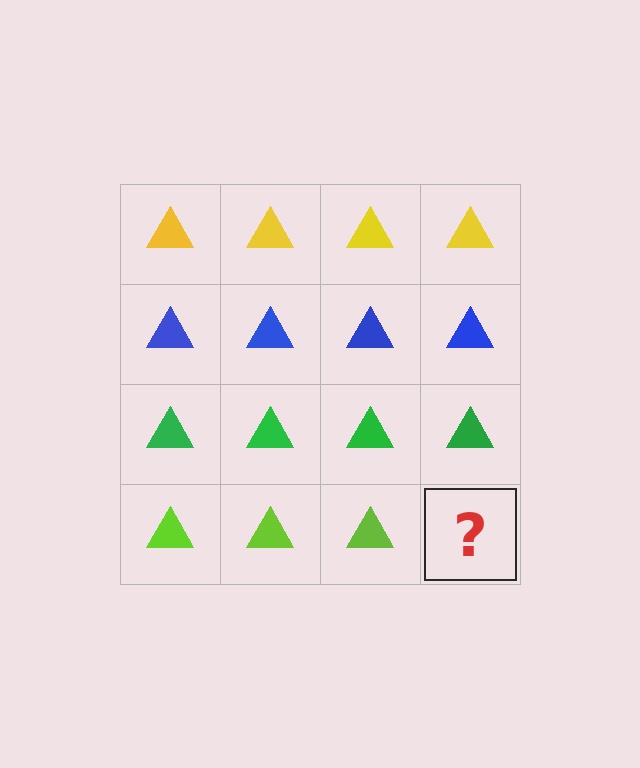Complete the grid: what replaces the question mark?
The question mark should be replaced with a lime triangle.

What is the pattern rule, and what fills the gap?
The rule is that each row has a consistent color. The gap should be filled with a lime triangle.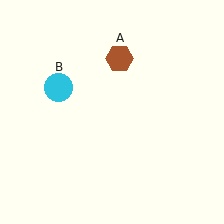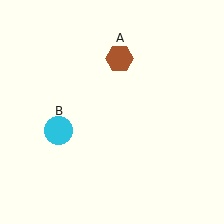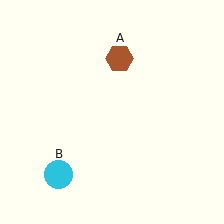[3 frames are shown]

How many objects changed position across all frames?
1 object changed position: cyan circle (object B).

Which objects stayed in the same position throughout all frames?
Brown hexagon (object A) remained stationary.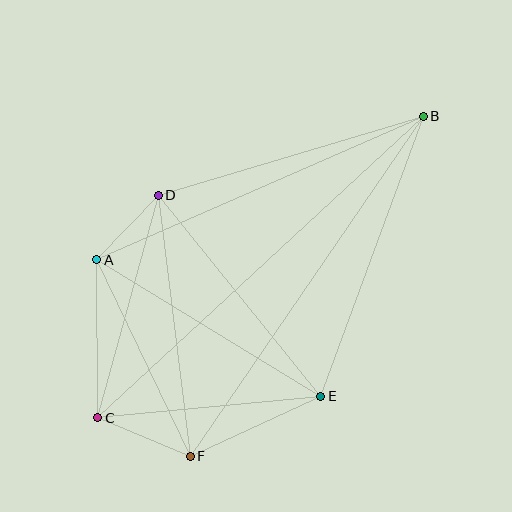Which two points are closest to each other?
Points A and D are closest to each other.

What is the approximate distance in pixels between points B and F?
The distance between B and F is approximately 412 pixels.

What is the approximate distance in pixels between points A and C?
The distance between A and C is approximately 158 pixels.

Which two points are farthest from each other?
Points B and C are farthest from each other.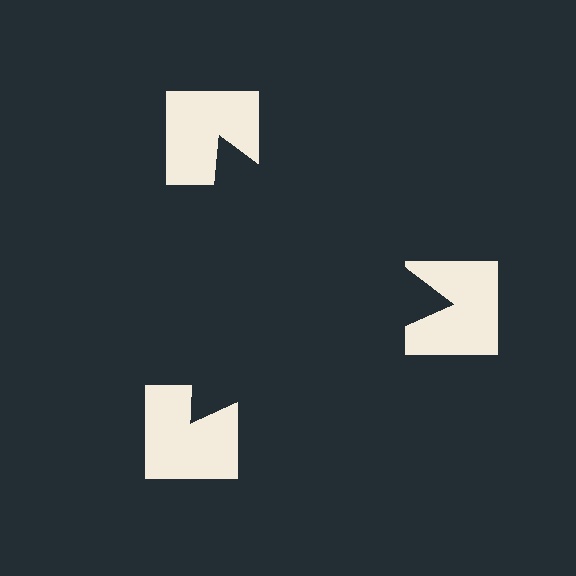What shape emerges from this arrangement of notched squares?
An illusory triangle — its edges are inferred from the aligned wedge cuts in the notched squares, not physically drawn.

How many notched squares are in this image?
There are 3 — one at each vertex of the illusory triangle.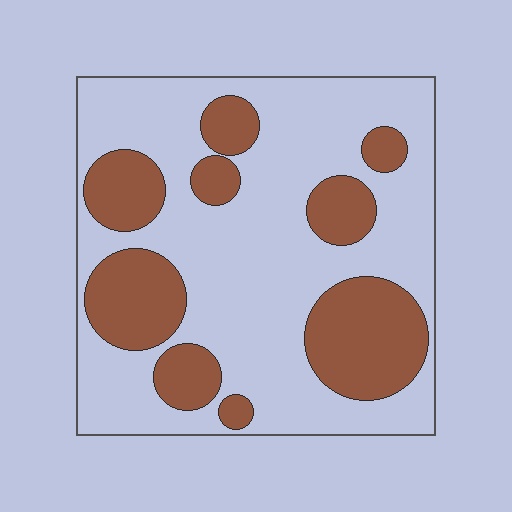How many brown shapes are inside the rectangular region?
9.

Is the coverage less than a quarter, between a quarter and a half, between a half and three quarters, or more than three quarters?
Between a quarter and a half.